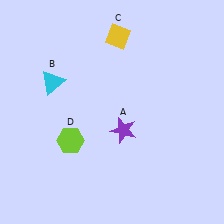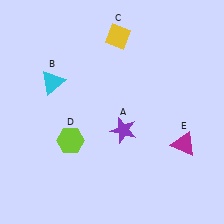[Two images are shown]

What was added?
A magenta triangle (E) was added in Image 2.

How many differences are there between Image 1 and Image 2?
There is 1 difference between the two images.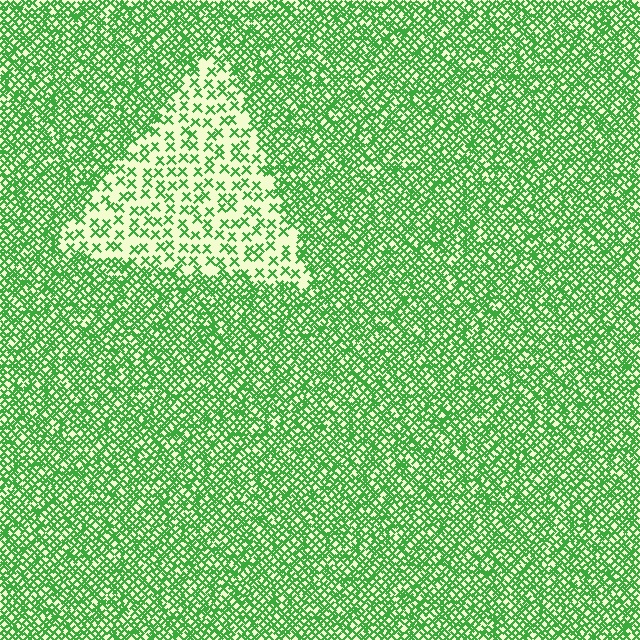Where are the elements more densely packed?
The elements are more densely packed outside the triangle boundary.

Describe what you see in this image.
The image contains small green elements arranged at two different densities. A triangle-shaped region is visible where the elements are less densely packed than the surrounding area.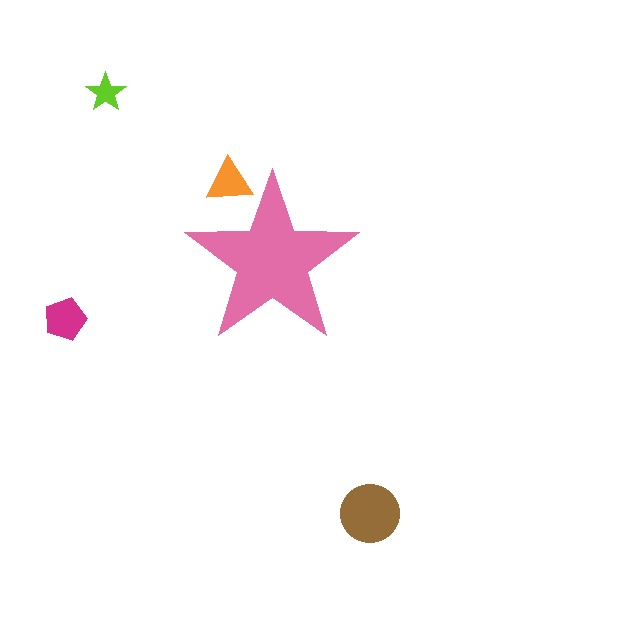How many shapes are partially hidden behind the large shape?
1 shape is partially hidden.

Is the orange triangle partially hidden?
Yes, the orange triangle is partially hidden behind the pink star.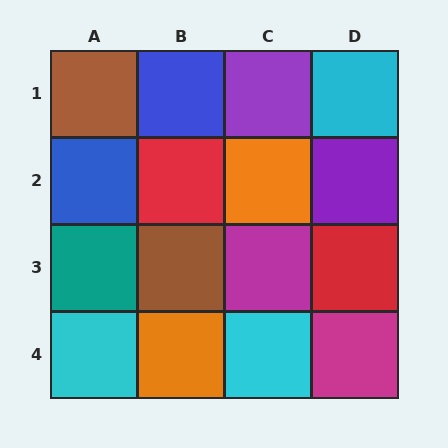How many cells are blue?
2 cells are blue.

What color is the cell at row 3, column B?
Brown.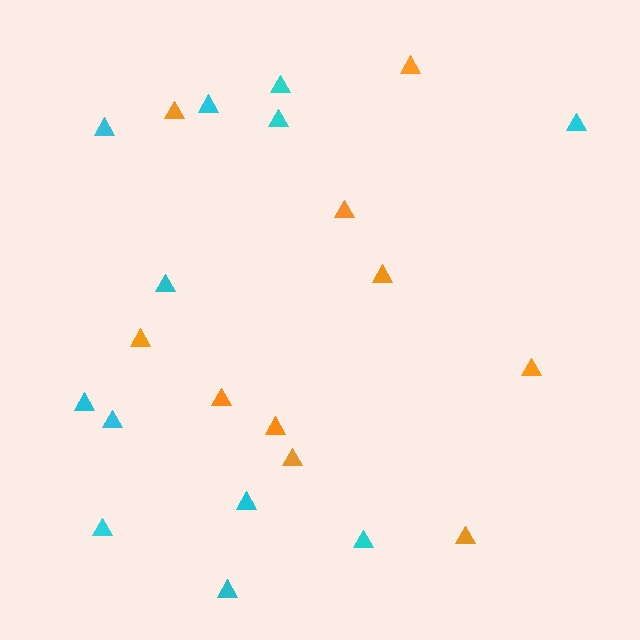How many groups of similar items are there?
There are 2 groups: one group of cyan triangles (12) and one group of orange triangles (10).